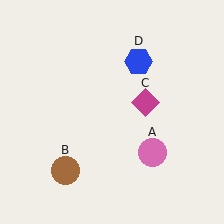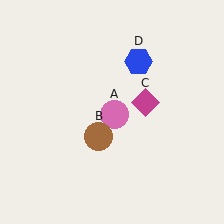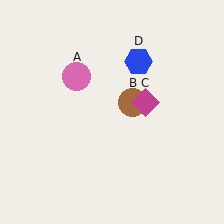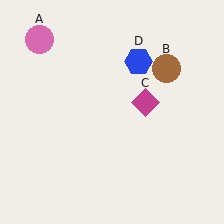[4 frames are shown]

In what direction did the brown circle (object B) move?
The brown circle (object B) moved up and to the right.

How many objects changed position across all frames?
2 objects changed position: pink circle (object A), brown circle (object B).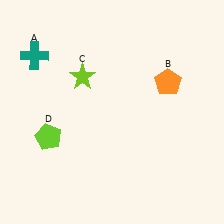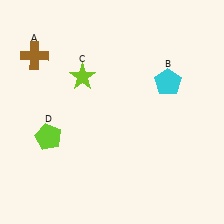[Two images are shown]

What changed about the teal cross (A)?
In Image 1, A is teal. In Image 2, it changed to brown.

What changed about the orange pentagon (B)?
In Image 1, B is orange. In Image 2, it changed to cyan.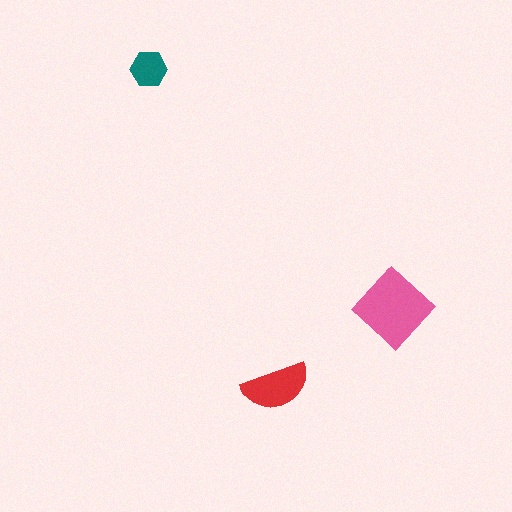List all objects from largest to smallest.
The pink diamond, the red semicircle, the teal hexagon.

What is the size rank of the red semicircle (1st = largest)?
2nd.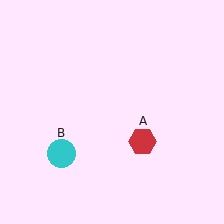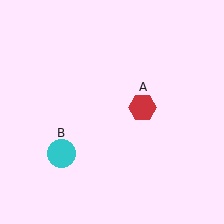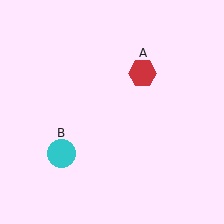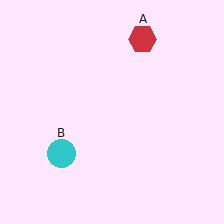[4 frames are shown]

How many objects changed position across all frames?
1 object changed position: red hexagon (object A).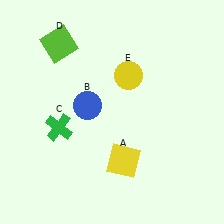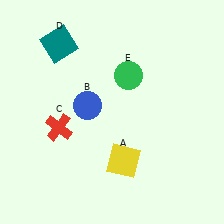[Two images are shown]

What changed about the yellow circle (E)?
In Image 1, E is yellow. In Image 2, it changed to green.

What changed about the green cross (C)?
In Image 1, C is green. In Image 2, it changed to red.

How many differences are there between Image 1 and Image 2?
There are 3 differences between the two images.